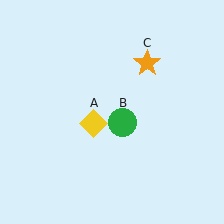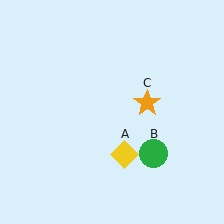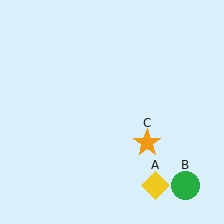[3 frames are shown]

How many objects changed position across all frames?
3 objects changed position: yellow diamond (object A), green circle (object B), orange star (object C).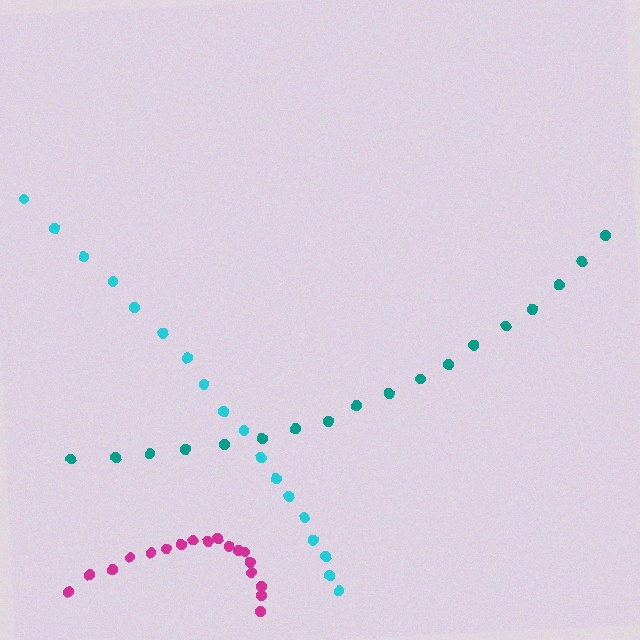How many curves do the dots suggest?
There are 3 distinct paths.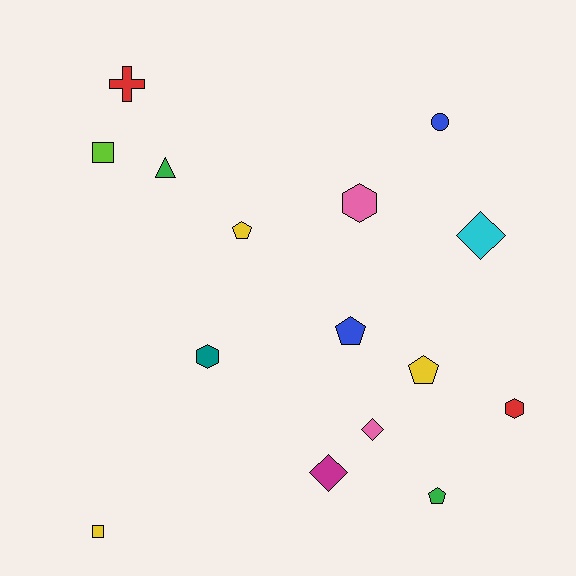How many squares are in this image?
There are 2 squares.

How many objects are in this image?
There are 15 objects.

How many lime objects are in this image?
There is 1 lime object.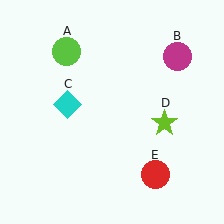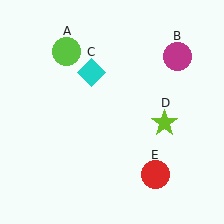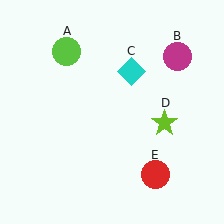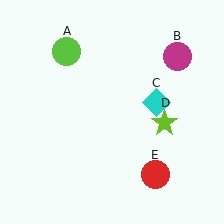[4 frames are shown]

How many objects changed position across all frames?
1 object changed position: cyan diamond (object C).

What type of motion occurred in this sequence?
The cyan diamond (object C) rotated clockwise around the center of the scene.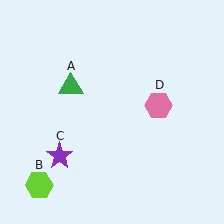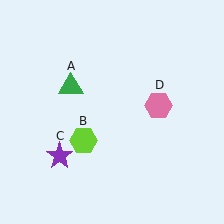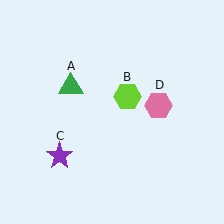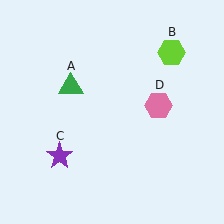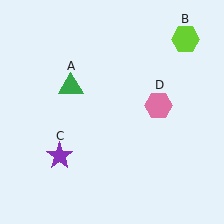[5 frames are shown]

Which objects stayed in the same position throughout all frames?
Green triangle (object A) and purple star (object C) and pink hexagon (object D) remained stationary.